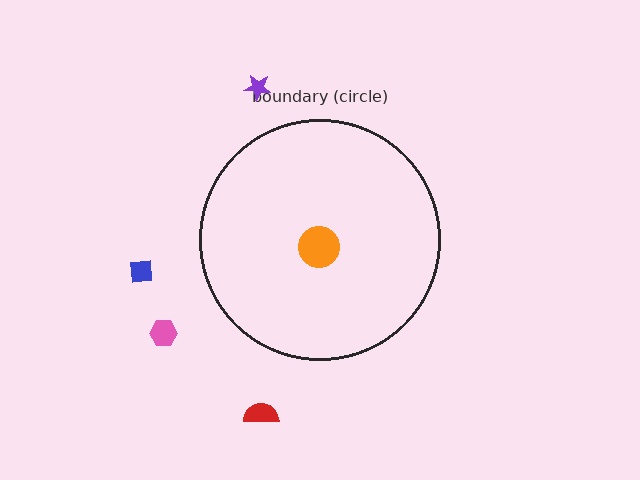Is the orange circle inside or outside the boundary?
Inside.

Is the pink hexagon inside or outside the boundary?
Outside.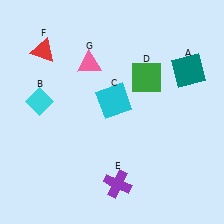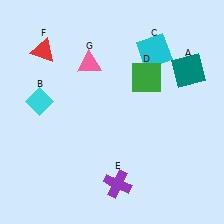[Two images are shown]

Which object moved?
The cyan square (C) moved up.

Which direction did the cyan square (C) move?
The cyan square (C) moved up.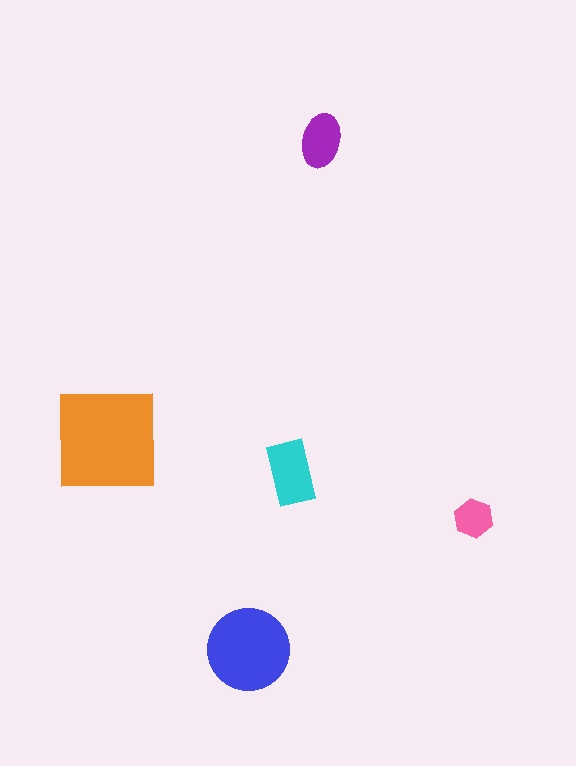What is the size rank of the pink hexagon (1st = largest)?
5th.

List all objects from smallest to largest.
The pink hexagon, the purple ellipse, the cyan rectangle, the blue circle, the orange square.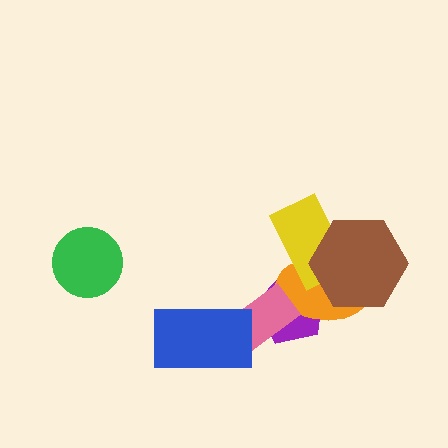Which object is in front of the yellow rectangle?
The brown hexagon is in front of the yellow rectangle.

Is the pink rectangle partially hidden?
Yes, it is partially covered by another shape.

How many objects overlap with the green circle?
0 objects overlap with the green circle.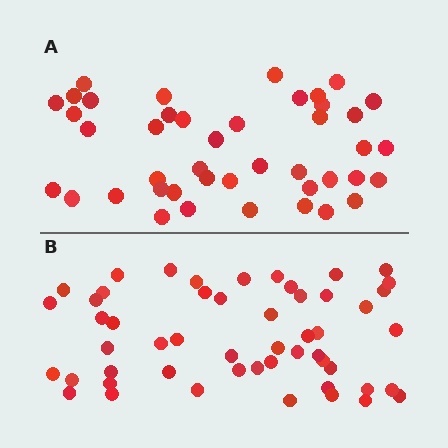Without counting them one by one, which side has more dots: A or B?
Region B (the bottom region) has more dots.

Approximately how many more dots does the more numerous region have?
Region B has roughly 8 or so more dots than region A.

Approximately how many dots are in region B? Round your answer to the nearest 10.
About 50 dots. (The exact count is 52, which rounds to 50.)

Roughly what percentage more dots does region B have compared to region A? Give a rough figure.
About 20% more.